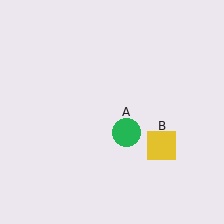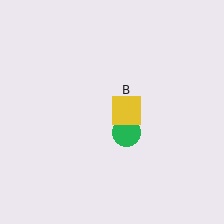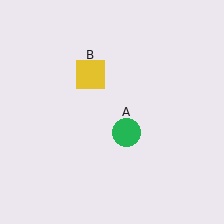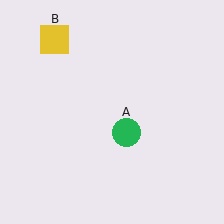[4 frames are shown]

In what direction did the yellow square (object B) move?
The yellow square (object B) moved up and to the left.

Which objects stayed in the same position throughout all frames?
Green circle (object A) remained stationary.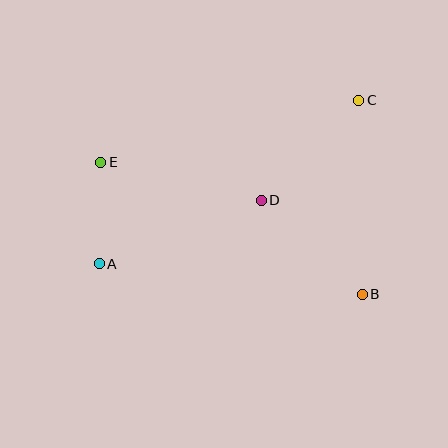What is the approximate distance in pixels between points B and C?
The distance between B and C is approximately 194 pixels.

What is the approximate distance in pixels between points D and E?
The distance between D and E is approximately 165 pixels.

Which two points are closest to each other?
Points A and E are closest to each other.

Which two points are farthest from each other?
Points A and C are farthest from each other.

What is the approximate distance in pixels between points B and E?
The distance between B and E is approximately 293 pixels.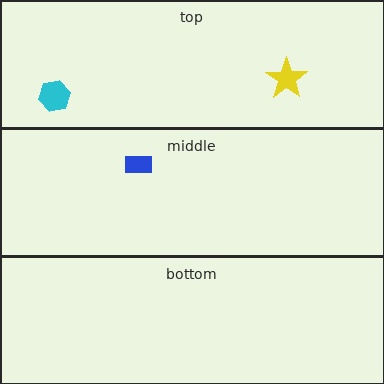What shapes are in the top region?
The yellow star, the cyan hexagon.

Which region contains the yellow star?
The top region.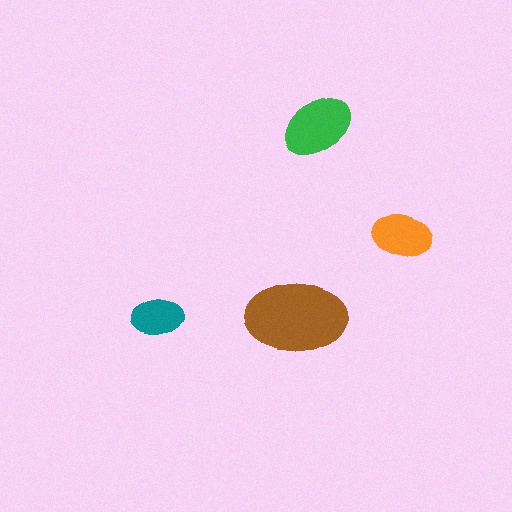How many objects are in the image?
There are 4 objects in the image.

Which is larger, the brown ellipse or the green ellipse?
The brown one.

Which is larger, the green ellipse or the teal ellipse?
The green one.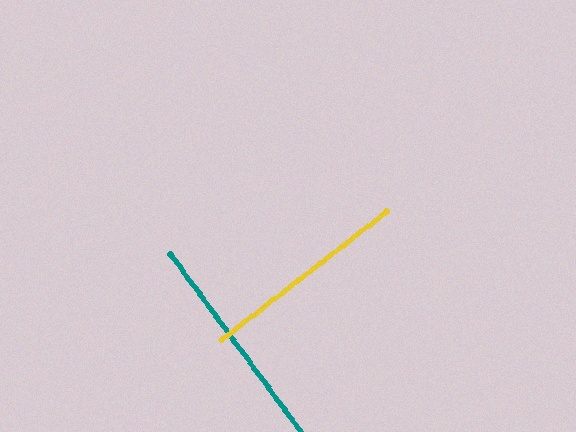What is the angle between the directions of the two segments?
Approximately 89 degrees.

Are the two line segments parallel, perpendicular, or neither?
Perpendicular — they meet at approximately 89°.